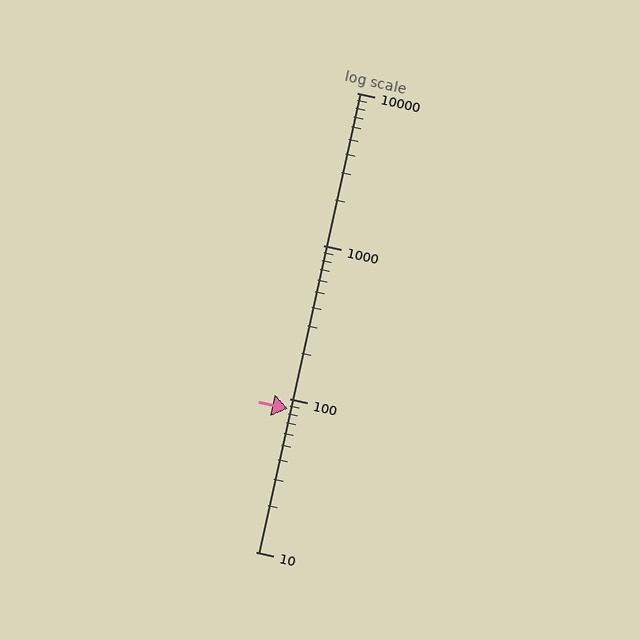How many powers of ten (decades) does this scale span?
The scale spans 3 decades, from 10 to 10000.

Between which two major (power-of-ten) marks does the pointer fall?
The pointer is between 10 and 100.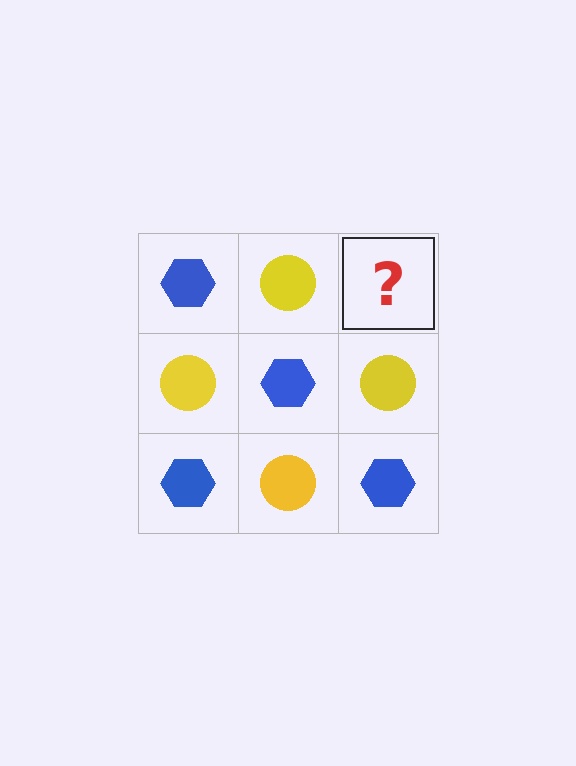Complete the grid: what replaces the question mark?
The question mark should be replaced with a blue hexagon.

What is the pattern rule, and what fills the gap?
The rule is that it alternates blue hexagon and yellow circle in a checkerboard pattern. The gap should be filled with a blue hexagon.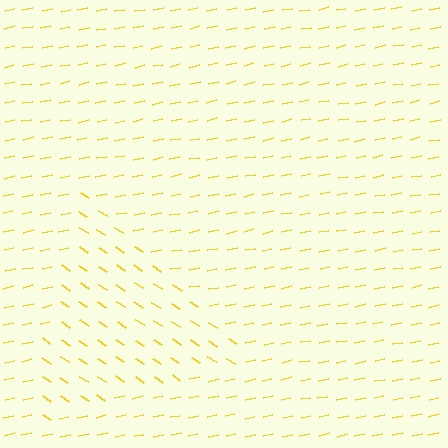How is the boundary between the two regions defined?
The boundary is defined purely by a change in line orientation (approximately 45 degrees difference). All lines are the same color and thickness.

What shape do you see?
I see a triangle.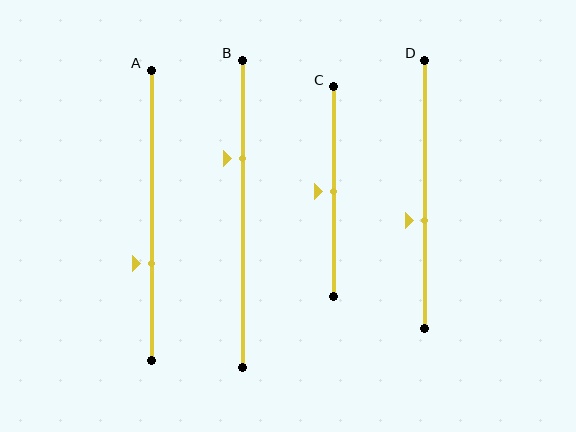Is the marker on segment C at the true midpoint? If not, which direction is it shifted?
Yes, the marker on segment C is at the true midpoint.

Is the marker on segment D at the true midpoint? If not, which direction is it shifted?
No, the marker on segment D is shifted downward by about 10% of the segment length.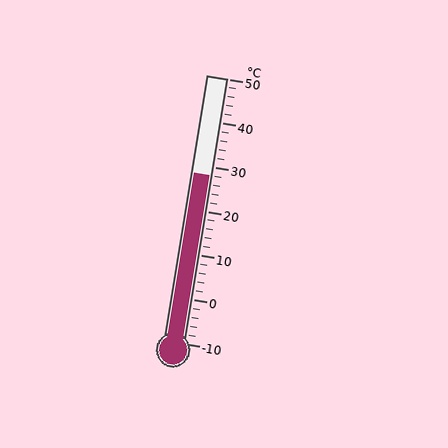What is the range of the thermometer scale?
The thermometer scale ranges from -10°C to 50°C.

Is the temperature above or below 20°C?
The temperature is above 20°C.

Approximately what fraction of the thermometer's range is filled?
The thermometer is filled to approximately 65% of its range.